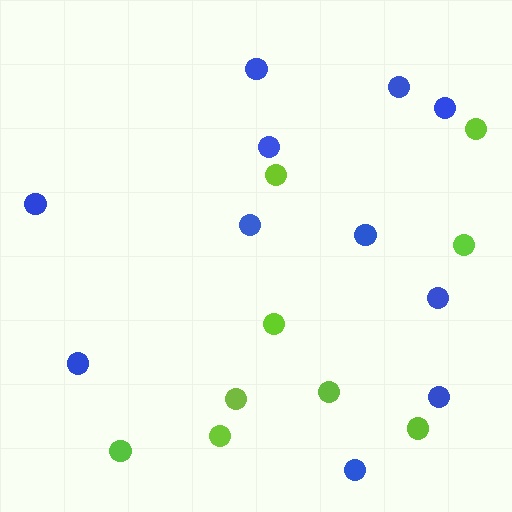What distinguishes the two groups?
There are 2 groups: one group of lime circles (9) and one group of blue circles (11).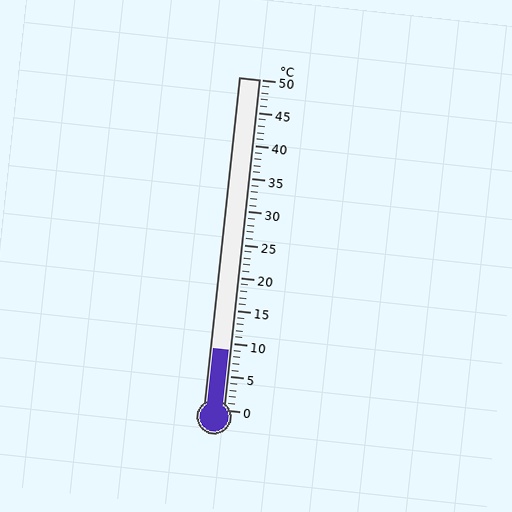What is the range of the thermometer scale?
The thermometer scale ranges from 0°C to 50°C.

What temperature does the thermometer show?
The thermometer shows approximately 9°C.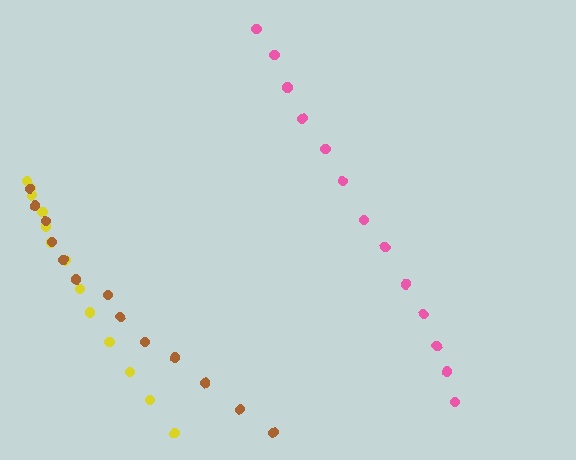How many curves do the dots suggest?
There are 3 distinct paths.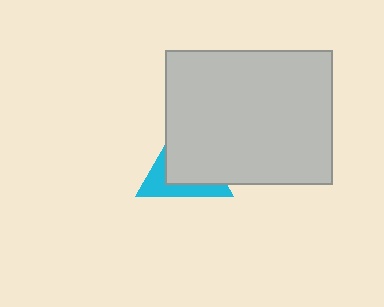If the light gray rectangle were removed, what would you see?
You would see the complete cyan triangle.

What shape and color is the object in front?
The object in front is a light gray rectangle.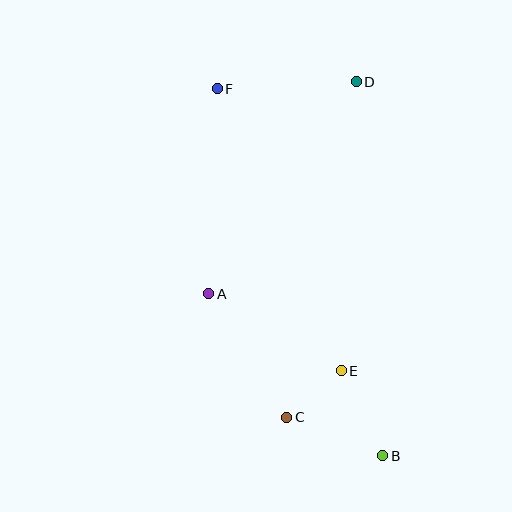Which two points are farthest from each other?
Points B and F are farthest from each other.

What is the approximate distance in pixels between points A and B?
The distance between A and B is approximately 238 pixels.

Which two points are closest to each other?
Points C and E are closest to each other.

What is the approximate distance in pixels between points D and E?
The distance between D and E is approximately 289 pixels.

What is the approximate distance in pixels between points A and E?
The distance between A and E is approximately 153 pixels.